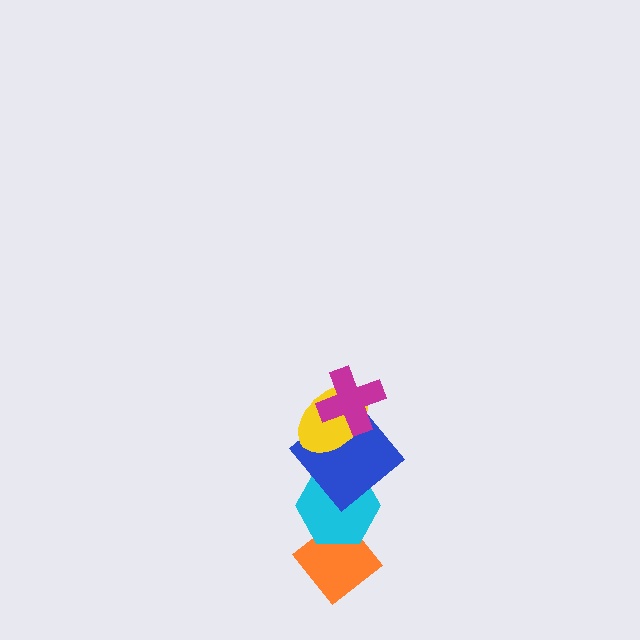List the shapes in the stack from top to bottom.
From top to bottom: the magenta cross, the yellow ellipse, the blue diamond, the cyan hexagon, the orange diamond.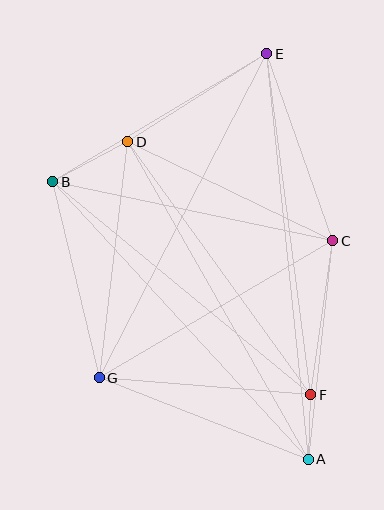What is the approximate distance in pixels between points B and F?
The distance between B and F is approximately 335 pixels.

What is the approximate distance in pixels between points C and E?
The distance between C and E is approximately 199 pixels.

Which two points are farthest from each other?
Points A and E are farthest from each other.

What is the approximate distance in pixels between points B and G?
The distance between B and G is approximately 202 pixels.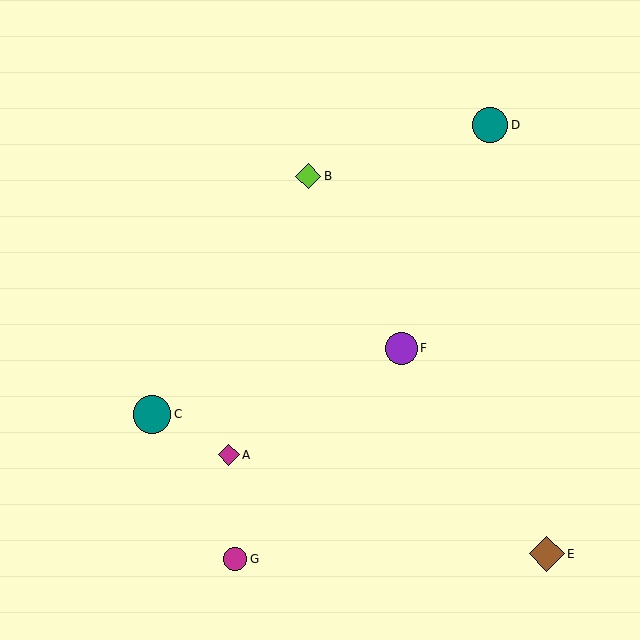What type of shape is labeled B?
Shape B is a lime diamond.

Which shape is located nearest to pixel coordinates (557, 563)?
The brown diamond (labeled E) at (547, 554) is nearest to that location.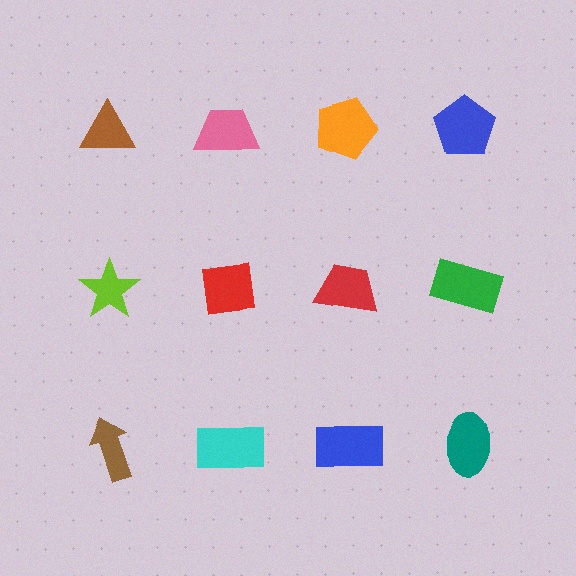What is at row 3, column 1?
A brown arrow.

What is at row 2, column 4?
A green rectangle.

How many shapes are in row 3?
4 shapes.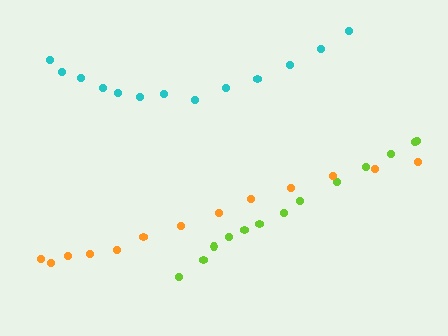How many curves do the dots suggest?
There are 3 distinct paths.